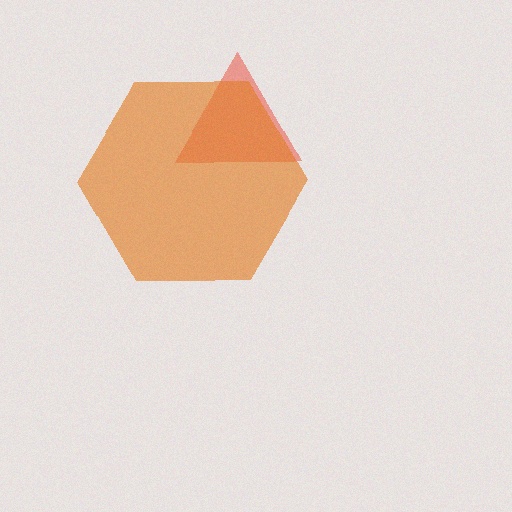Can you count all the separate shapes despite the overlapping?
Yes, there are 2 separate shapes.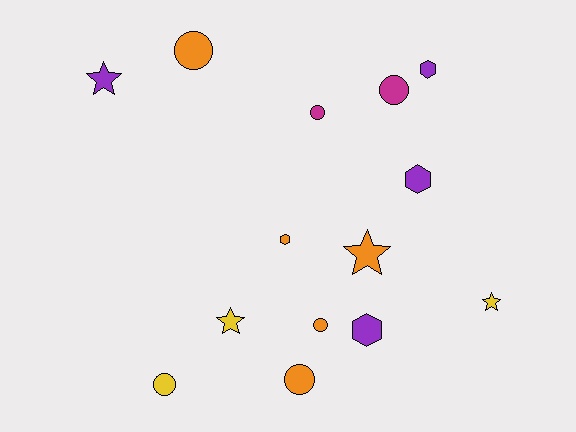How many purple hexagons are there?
There are 3 purple hexagons.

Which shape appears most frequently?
Circle, with 6 objects.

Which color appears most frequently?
Orange, with 5 objects.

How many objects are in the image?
There are 14 objects.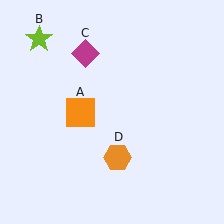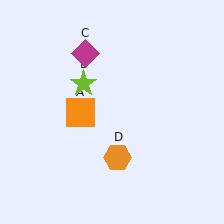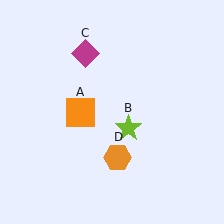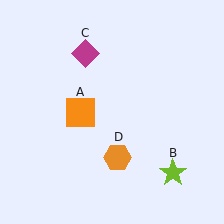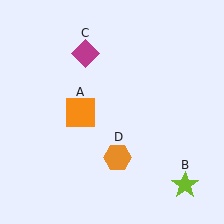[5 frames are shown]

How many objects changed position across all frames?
1 object changed position: lime star (object B).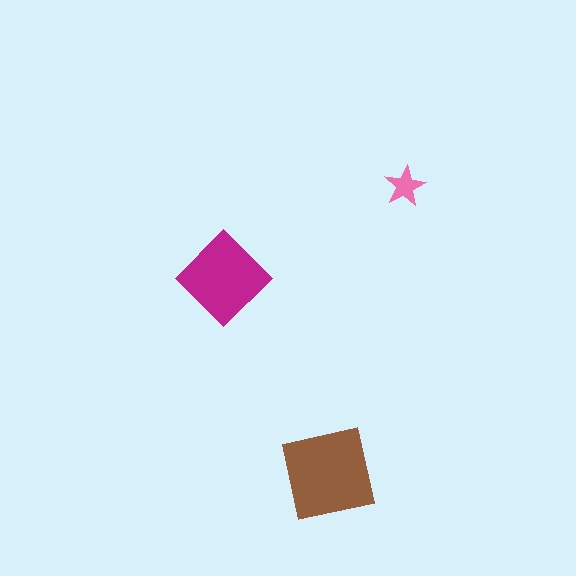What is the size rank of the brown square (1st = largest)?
1st.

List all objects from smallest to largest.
The pink star, the magenta diamond, the brown square.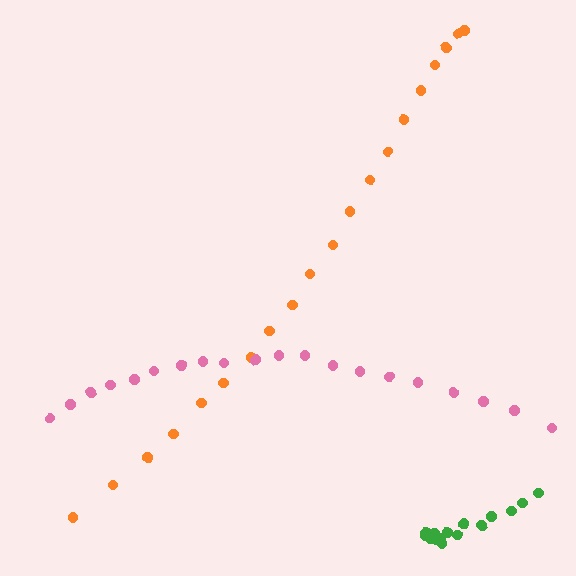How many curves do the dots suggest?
There are 3 distinct paths.